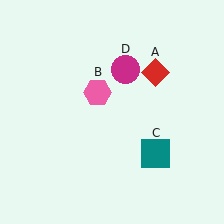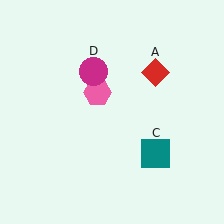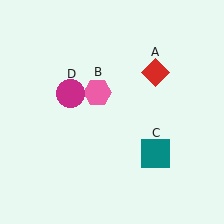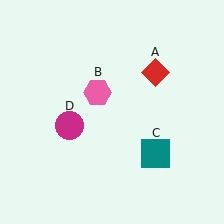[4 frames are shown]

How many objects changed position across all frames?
1 object changed position: magenta circle (object D).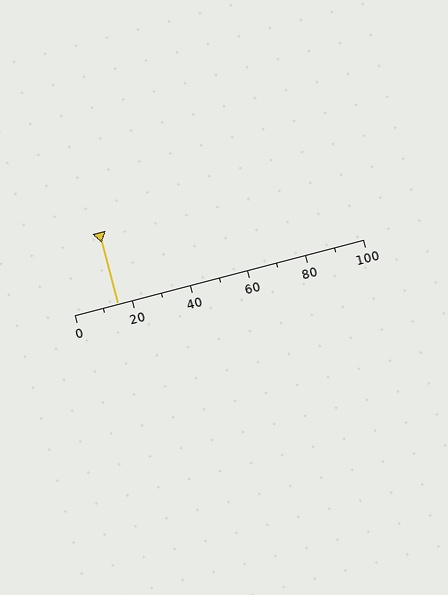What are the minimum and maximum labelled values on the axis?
The axis runs from 0 to 100.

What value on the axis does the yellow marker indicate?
The marker indicates approximately 15.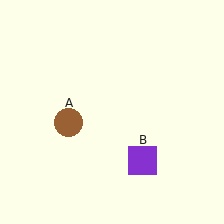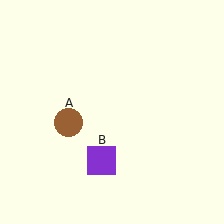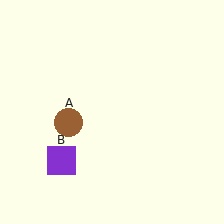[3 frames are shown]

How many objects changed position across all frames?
1 object changed position: purple square (object B).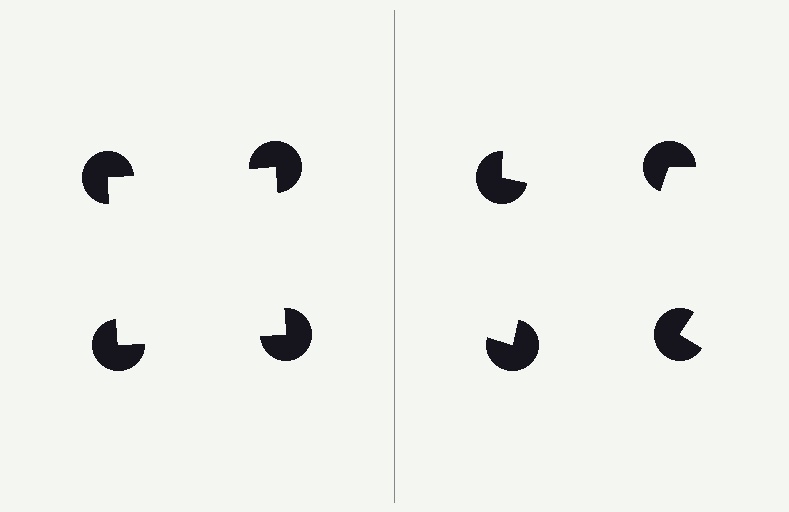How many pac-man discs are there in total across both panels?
8 — 4 on each side.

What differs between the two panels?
The pac-man discs are positioned identically on both sides; only the wedge orientations differ. On the left they align to a square; on the right they are misaligned.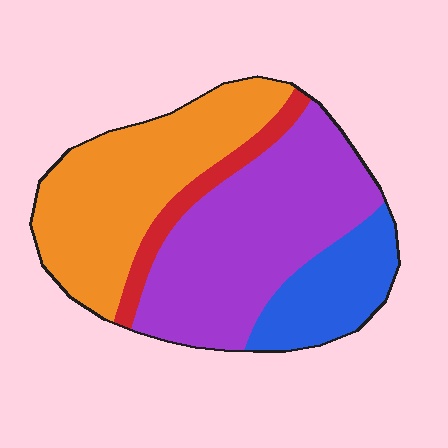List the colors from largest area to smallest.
From largest to smallest: purple, orange, blue, red.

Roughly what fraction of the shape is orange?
Orange covers around 35% of the shape.